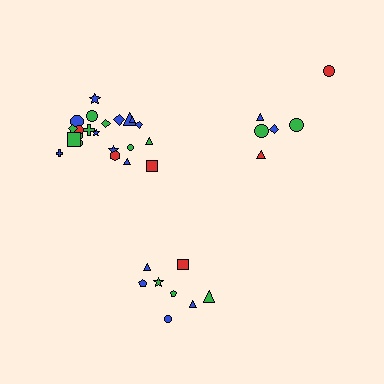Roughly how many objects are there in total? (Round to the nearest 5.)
Roughly 35 objects in total.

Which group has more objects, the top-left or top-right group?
The top-left group.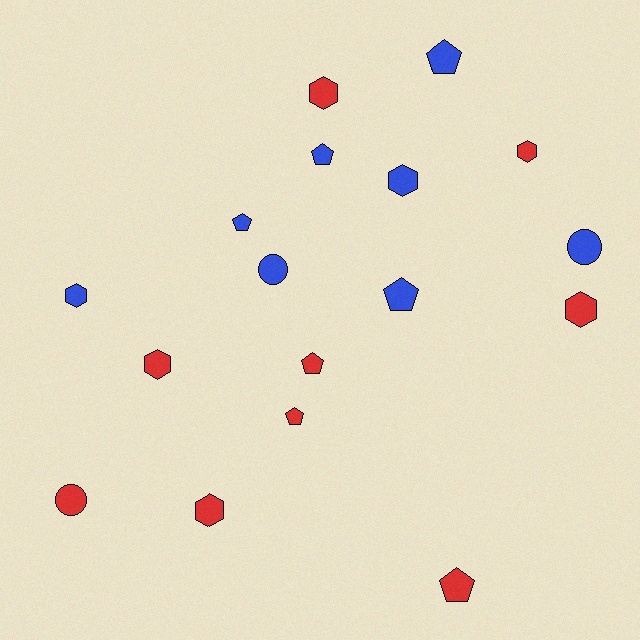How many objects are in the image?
There are 17 objects.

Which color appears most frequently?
Red, with 9 objects.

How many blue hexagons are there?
There are 2 blue hexagons.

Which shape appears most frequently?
Pentagon, with 7 objects.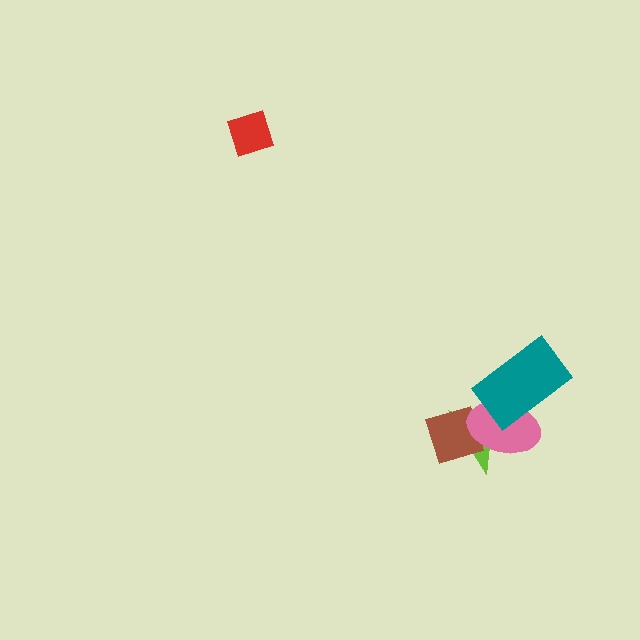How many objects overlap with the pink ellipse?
3 objects overlap with the pink ellipse.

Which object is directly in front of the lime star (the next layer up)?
The brown diamond is directly in front of the lime star.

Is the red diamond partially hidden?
No, no other shape covers it.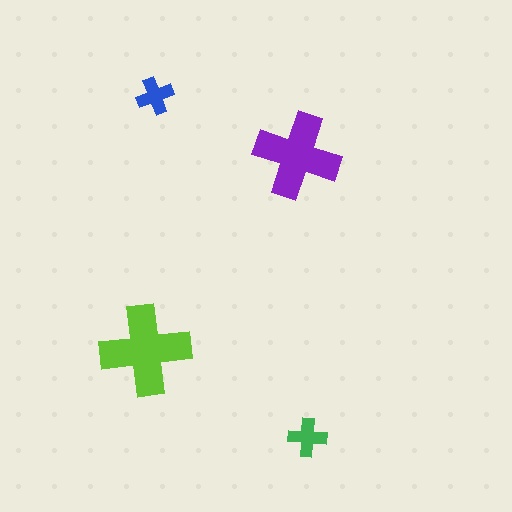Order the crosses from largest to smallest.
the lime one, the purple one, the green one, the blue one.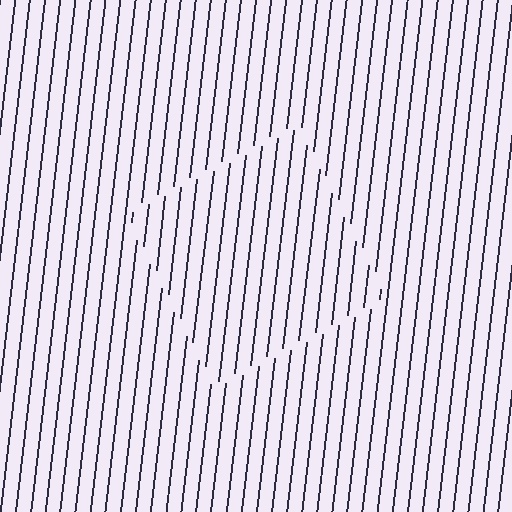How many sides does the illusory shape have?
4 sides — the line-ends trace a square.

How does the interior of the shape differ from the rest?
The interior of the shape contains the same grating, shifted by half a period — the contour is defined by the phase discontinuity where line-ends from the inner and outer gratings abut.